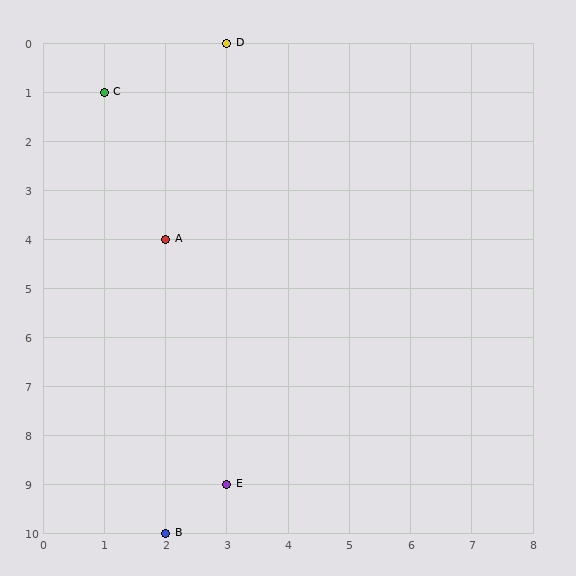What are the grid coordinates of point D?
Point D is at grid coordinates (3, 0).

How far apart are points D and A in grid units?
Points D and A are 1 column and 4 rows apart (about 4.1 grid units diagonally).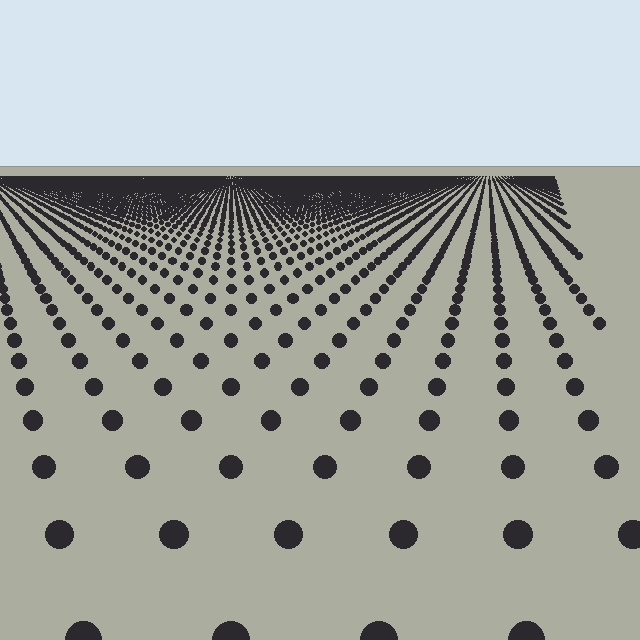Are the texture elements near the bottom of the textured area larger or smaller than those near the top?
Larger. Near the bottom, elements are closer to the viewer and appear at a bigger on-screen size.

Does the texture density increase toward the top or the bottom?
Density increases toward the top.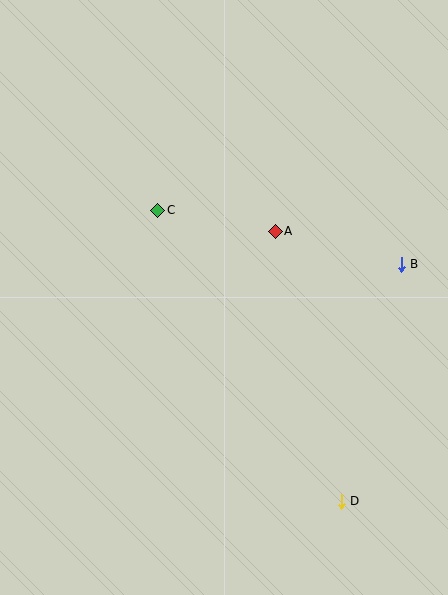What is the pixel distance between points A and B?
The distance between A and B is 130 pixels.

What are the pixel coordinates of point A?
Point A is at (275, 231).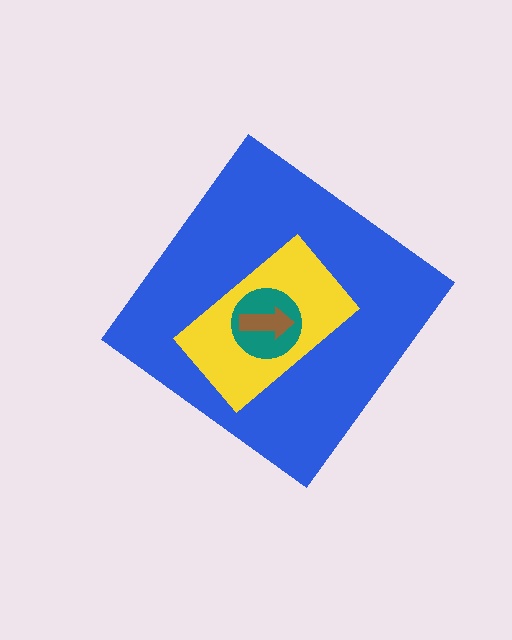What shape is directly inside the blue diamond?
The yellow rectangle.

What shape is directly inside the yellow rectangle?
The teal circle.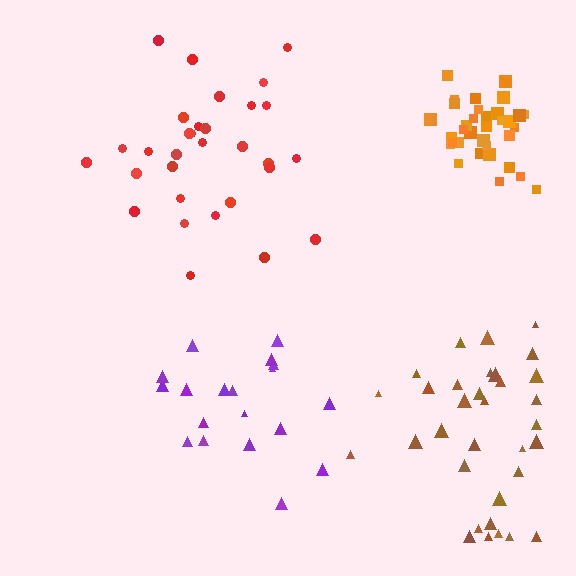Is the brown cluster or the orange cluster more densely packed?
Orange.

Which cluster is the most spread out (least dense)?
Red.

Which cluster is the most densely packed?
Orange.